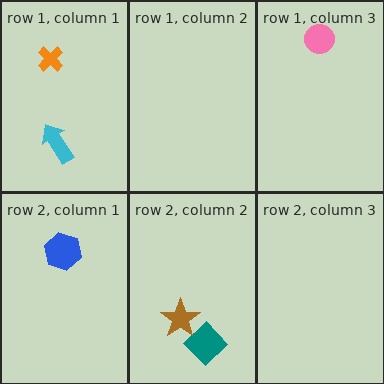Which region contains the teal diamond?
The row 2, column 2 region.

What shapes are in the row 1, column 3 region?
The pink circle.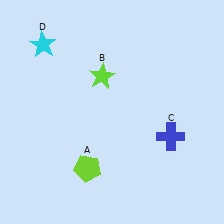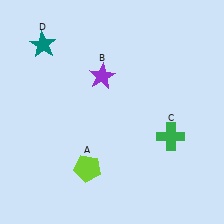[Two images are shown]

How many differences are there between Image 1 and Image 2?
There are 3 differences between the two images.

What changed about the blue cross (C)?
In Image 1, C is blue. In Image 2, it changed to green.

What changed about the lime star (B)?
In Image 1, B is lime. In Image 2, it changed to purple.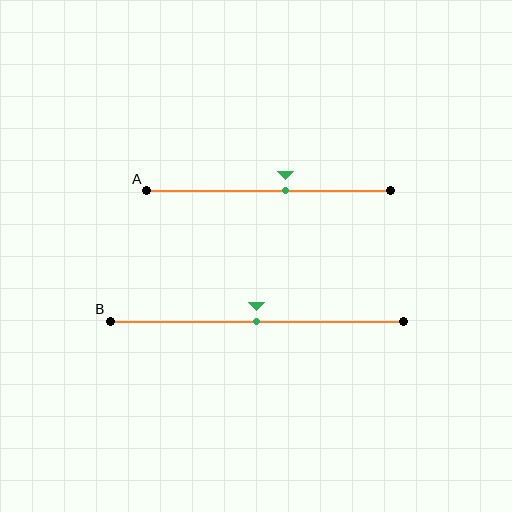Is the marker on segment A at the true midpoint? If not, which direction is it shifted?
No, the marker on segment A is shifted to the right by about 7% of the segment length.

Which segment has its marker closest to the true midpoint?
Segment B has its marker closest to the true midpoint.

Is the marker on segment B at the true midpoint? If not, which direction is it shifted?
Yes, the marker on segment B is at the true midpoint.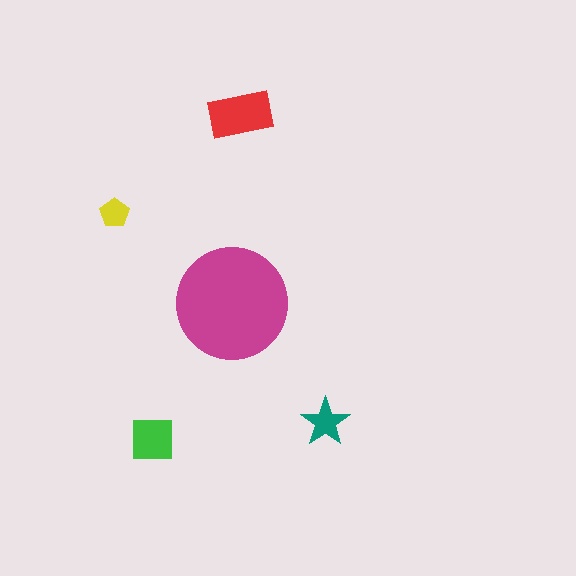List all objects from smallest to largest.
The yellow pentagon, the teal star, the green square, the red rectangle, the magenta circle.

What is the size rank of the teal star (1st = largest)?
4th.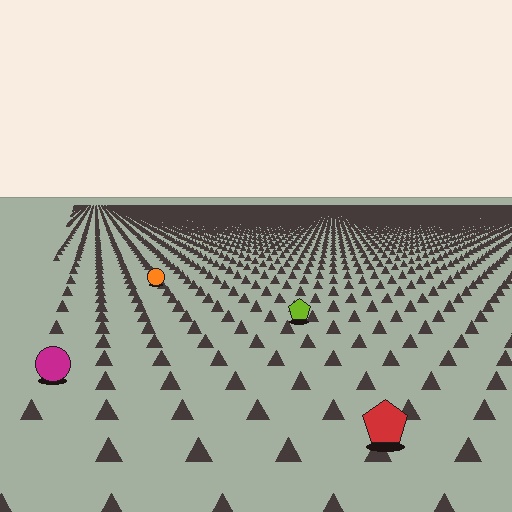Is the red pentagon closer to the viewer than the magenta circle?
Yes. The red pentagon is closer — you can tell from the texture gradient: the ground texture is coarser near it.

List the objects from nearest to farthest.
From nearest to farthest: the red pentagon, the magenta circle, the lime pentagon, the orange circle.